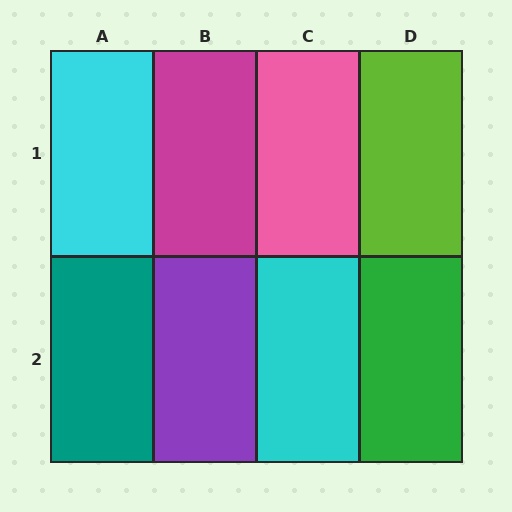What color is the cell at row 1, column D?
Lime.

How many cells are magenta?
1 cell is magenta.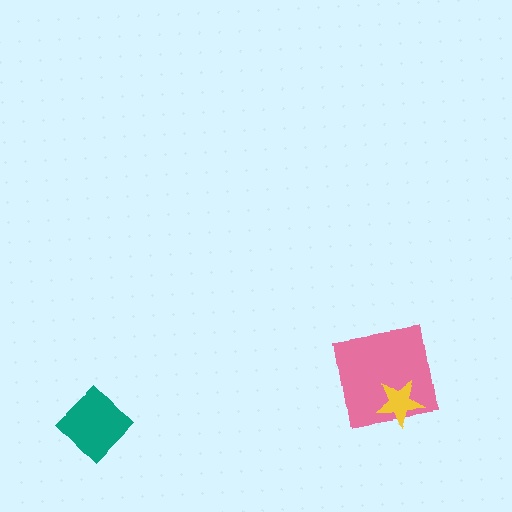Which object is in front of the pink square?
The yellow star is in front of the pink square.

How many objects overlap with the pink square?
1 object overlaps with the pink square.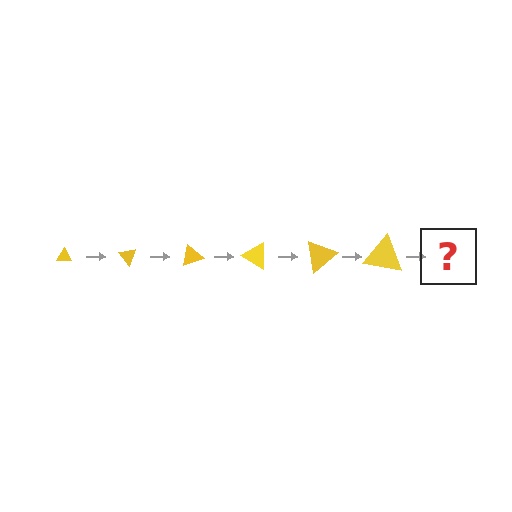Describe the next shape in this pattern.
It should be a triangle, larger than the previous one and rotated 300 degrees from the start.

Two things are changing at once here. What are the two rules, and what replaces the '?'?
The two rules are that the triangle grows larger each step and it rotates 50 degrees each step. The '?' should be a triangle, larger than the previous one and rotated 300 degrees from the start.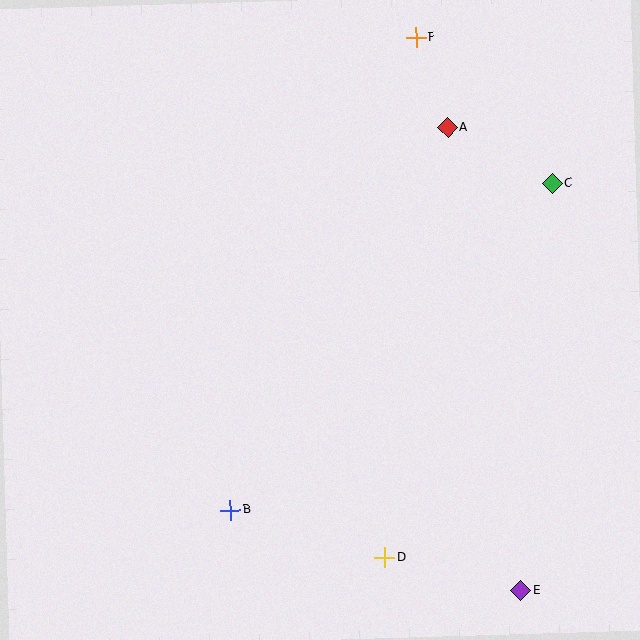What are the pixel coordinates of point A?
Point A is at (448, 127).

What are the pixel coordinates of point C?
Point C is at (552, 183).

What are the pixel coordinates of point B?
Point B is at (230, 510).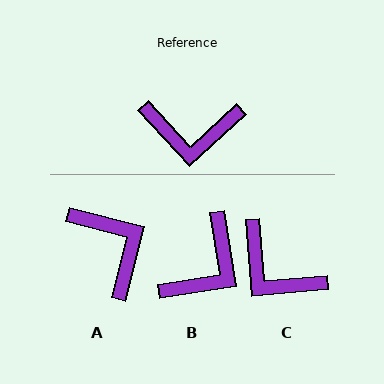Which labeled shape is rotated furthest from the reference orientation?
A, about 123 degrees away.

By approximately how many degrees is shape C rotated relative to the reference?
Approximately 38 degrees clockwise.